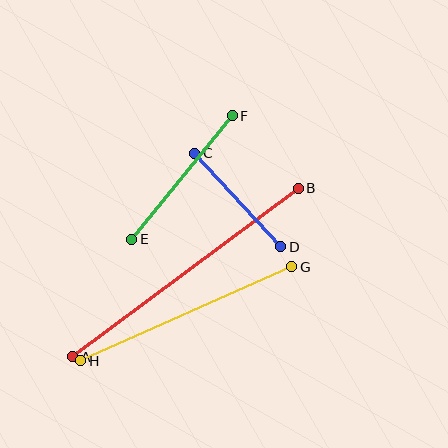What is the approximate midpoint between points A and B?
The midpoint is at approximately (185, 273) pixels.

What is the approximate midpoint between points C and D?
The midpoint is at approximately (238, 200) pixels.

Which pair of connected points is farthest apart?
Points A and B are farthest apart.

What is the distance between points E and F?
The distance is approximately 159 pixels.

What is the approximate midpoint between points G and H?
The midpoint is at approximately (186, 314) pixels.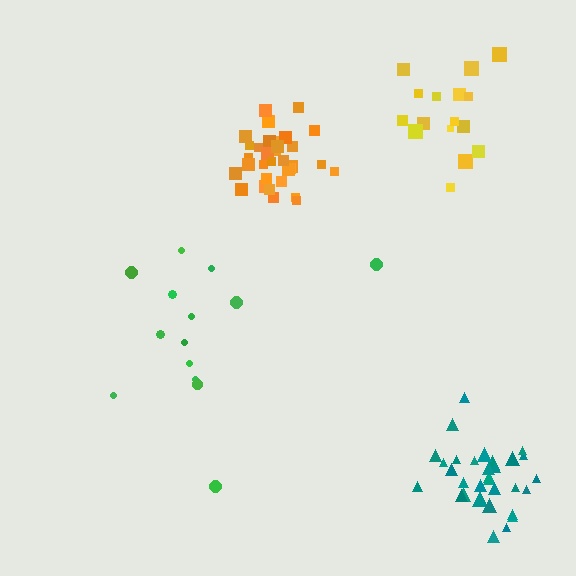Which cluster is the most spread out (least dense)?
Green.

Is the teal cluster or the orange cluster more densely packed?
Orange.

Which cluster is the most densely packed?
Orange.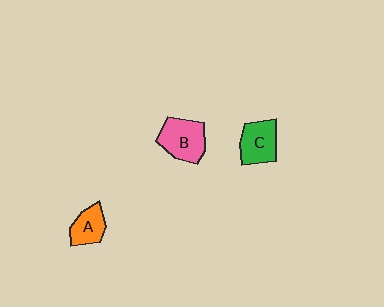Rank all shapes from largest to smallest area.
From largest to smallest: B (pink), C (green), A (orange).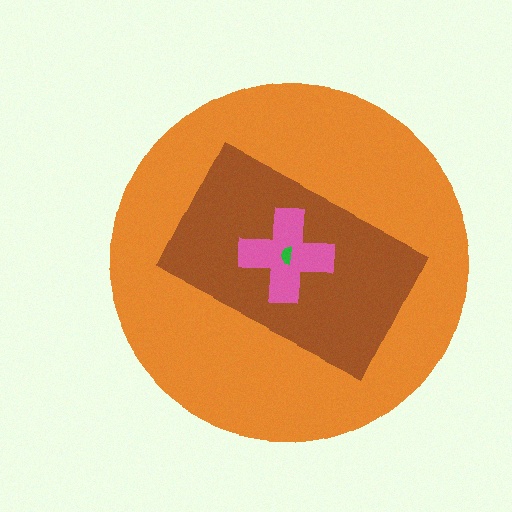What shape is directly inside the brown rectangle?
The pink cross.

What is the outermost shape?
The orange circle.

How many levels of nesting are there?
4.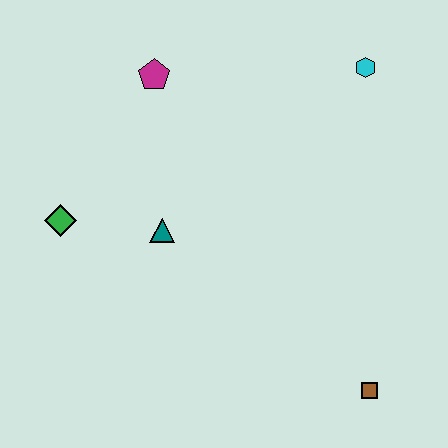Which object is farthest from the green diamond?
The brown square is farthest from the green diamond.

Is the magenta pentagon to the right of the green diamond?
Yes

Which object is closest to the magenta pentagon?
The teal triangle is closest to the magenta pentagon.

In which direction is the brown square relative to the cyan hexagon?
The brown square is below the cyan hexagon.